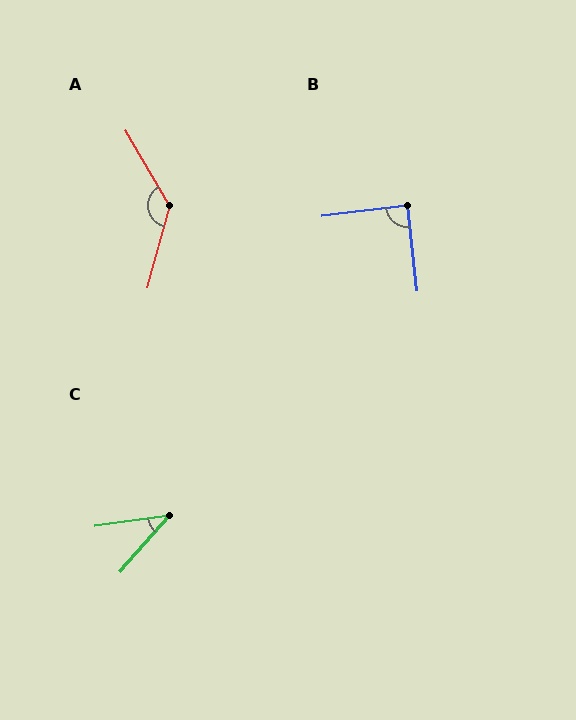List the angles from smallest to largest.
C (41°), B (89°), A (134°).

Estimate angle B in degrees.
Approximately 89 degrees.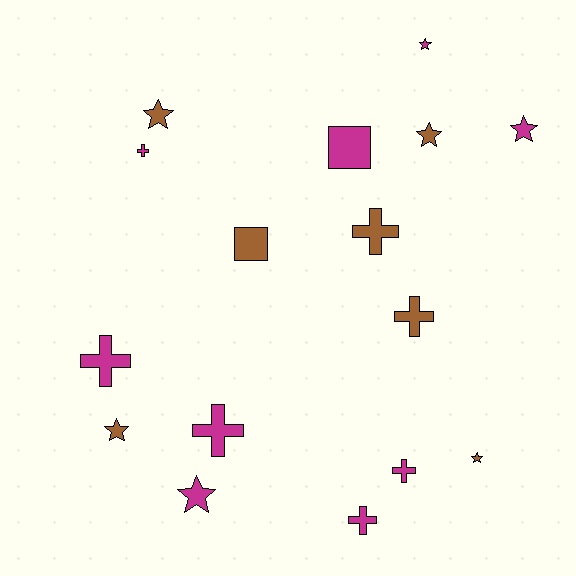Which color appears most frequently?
Magenta, with 9 objects.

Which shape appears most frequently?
Star, with 7 objects.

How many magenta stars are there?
There are 3 magenta stars.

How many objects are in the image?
There are 16 objects.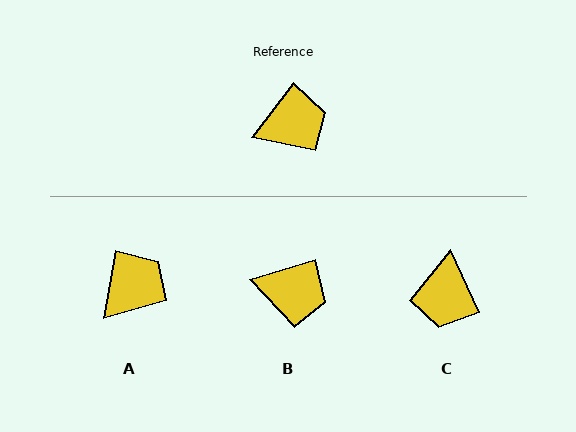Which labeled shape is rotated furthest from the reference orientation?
C, about 118 degrees away.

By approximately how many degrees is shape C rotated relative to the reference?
Approximately 118 degrees clockwise.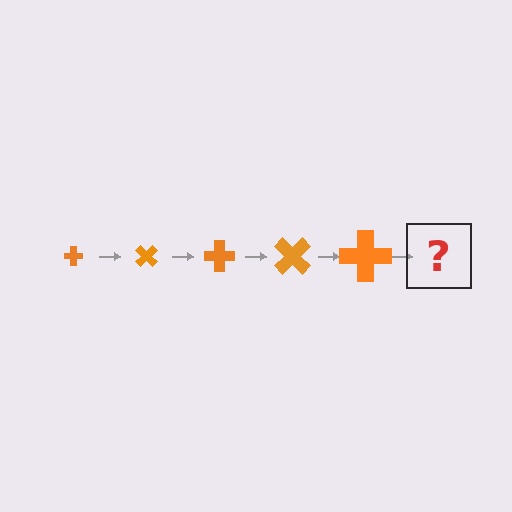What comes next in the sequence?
The next element should be a cross, larger than the previous one and rotated 225 degrees from the start.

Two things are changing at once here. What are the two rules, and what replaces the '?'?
The two rules are that the cross grows larger each step and it rotates 45 degrees each step. The '?' should be a cross, larger than the previous one and rotated 225 degrees from the start.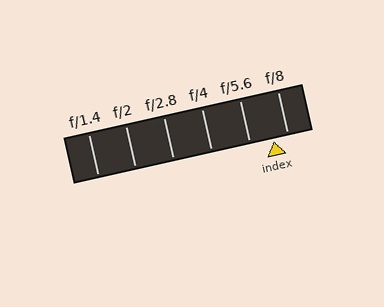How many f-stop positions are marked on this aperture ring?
There are 6 f-stop positions marked.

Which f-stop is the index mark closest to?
The index mark is closest to f/8.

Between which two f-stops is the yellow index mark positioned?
The index mark is between f/5.6 and f/8.